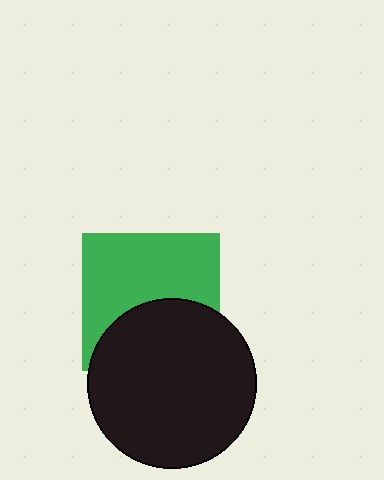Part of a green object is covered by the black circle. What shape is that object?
It is a square.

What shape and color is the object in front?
The object in front is a black circle.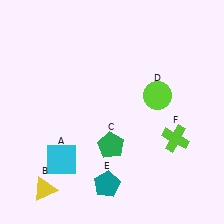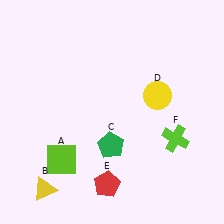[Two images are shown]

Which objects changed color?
A changed from cyan to lime. D changed from lime to yellow. E changed from teal to red.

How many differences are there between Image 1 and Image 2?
There are 3 differences between the two images.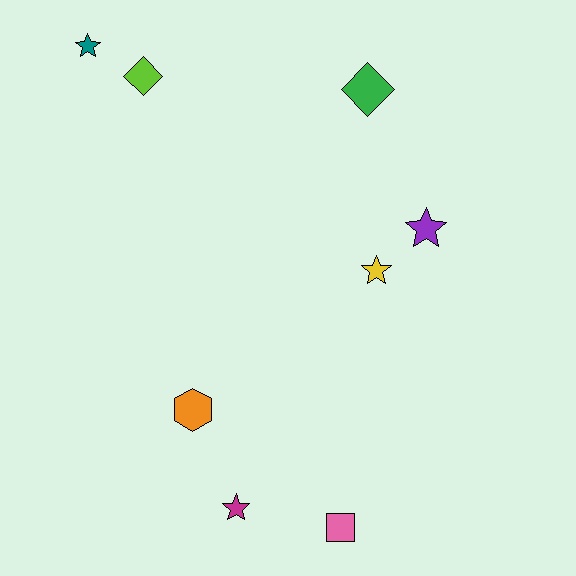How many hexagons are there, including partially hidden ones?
There is 1 hexagon.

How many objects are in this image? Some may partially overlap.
There are 8 objects.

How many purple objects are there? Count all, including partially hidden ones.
There is 1 purple object.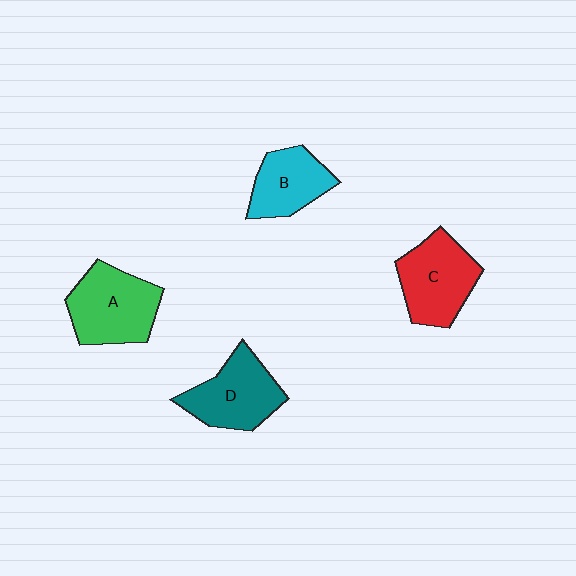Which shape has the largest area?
Shape A (green).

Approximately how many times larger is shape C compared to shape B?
Approximately 1.3 times.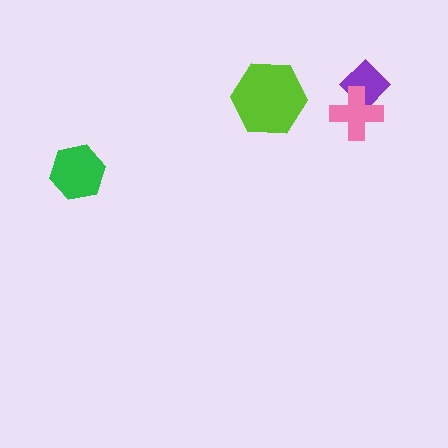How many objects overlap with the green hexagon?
0 objects overlap with the green hexagon.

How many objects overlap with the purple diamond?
1 object overlaps with the purple diamond.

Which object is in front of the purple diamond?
The pink cross is in front of the purple diamond.